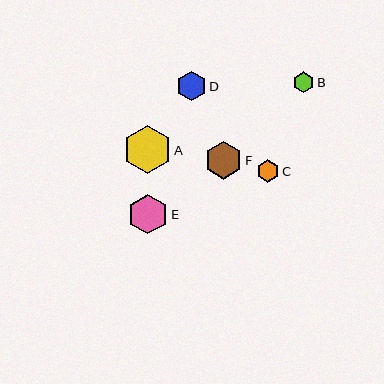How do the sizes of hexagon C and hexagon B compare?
Hexagon C and hexagon B are approximately the same size.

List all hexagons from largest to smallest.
From largest to smallest: A, E, F, D, C, B.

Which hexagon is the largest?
Hexagon A is the largest with a size of approximately 48 pixels.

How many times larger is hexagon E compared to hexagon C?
Hexagon E is approximately 1.8 times the size of hexagon C.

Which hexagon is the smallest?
Hexagon B is the smallest with a size of approximately 21 pixels.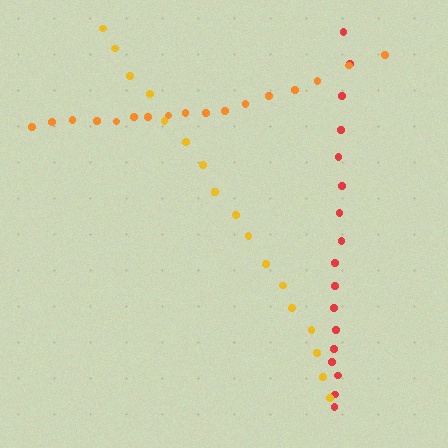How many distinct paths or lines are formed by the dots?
There are 3 distinct paths.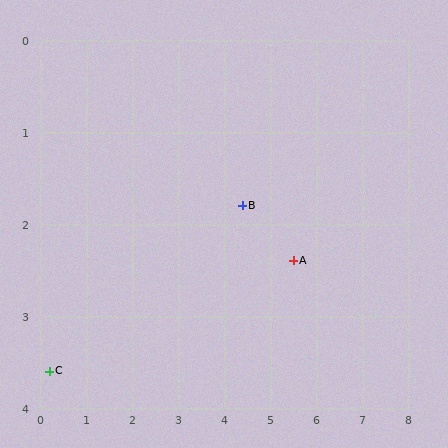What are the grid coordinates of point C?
Point C is at approximately (0.2, 3.6).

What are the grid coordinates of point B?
Point B is at approximately (4.4, 1.8).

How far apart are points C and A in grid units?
Points C and A are about 5.4 grid units apart.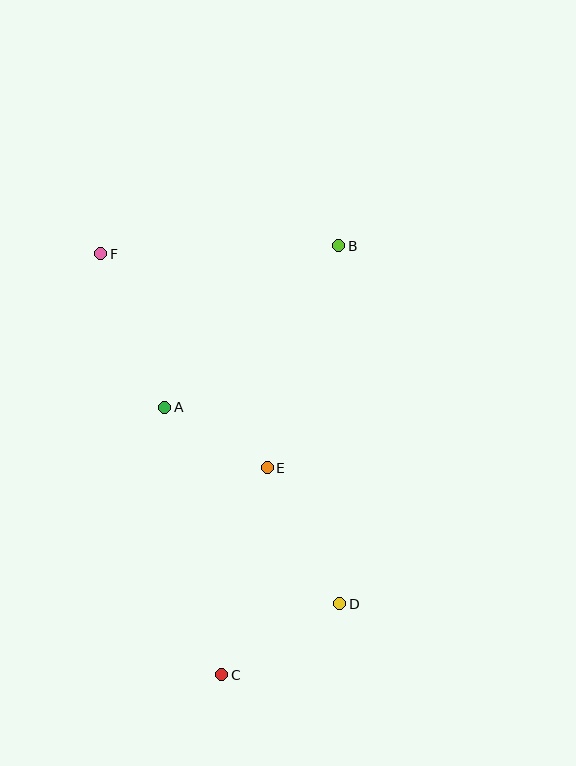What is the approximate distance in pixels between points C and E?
The distance between C and E is approximately 212 pixels.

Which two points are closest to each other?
Points A and E are closest to each other.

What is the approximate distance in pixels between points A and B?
The distance between A and B is approximately 237 pixels.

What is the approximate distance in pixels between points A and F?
The distance between A and F is approximately 166 pixels.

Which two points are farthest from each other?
Points B and C are farthest from each other.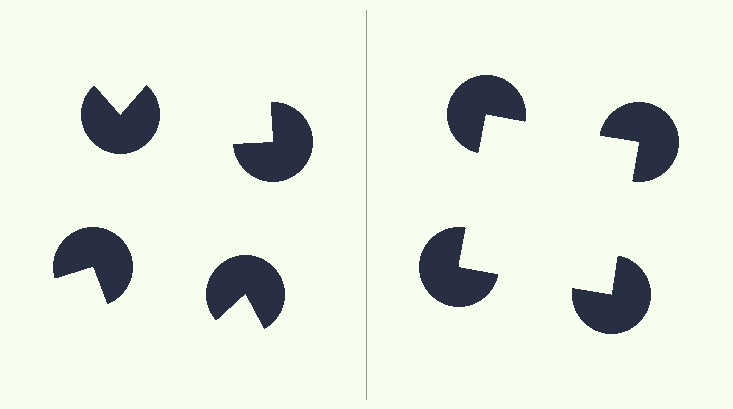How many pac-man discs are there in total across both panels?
8 — 4 on each side.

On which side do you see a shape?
An illusory square appears on the right side. On the left side the wedge cuts are rotated, so no coherent shape forms.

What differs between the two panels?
The pac-man discs are positioned identically on both sides; only the wedge orientations differ. On the right they align to a square; on the left they are misaligned.